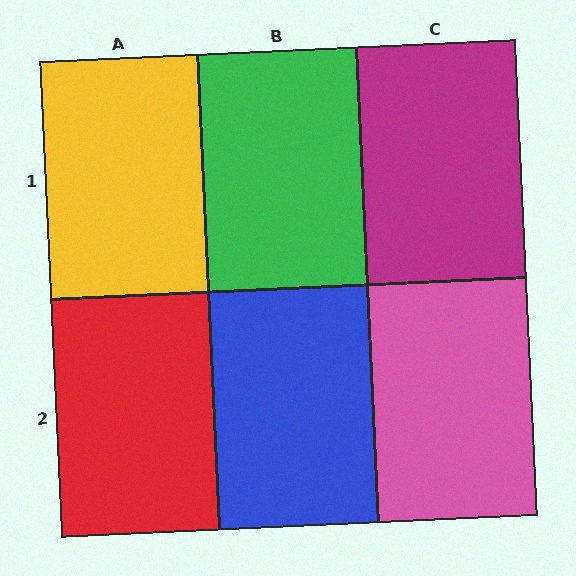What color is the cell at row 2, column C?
Pink.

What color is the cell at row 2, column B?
Blue.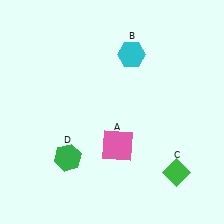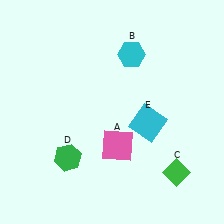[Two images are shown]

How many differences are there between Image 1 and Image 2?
There is 1 difference between the two images.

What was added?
A cyan square (E) was added in Image 2.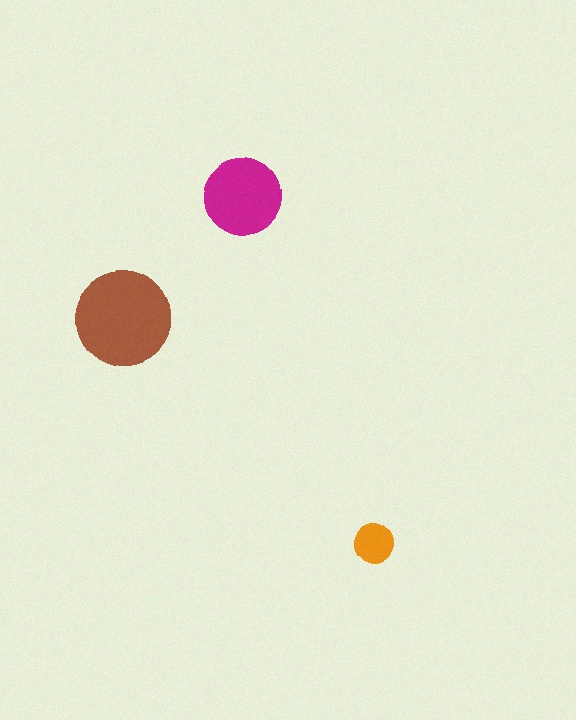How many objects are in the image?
There are 3 objects in the image.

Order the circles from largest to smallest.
the brown one, the magenta one, the orange one.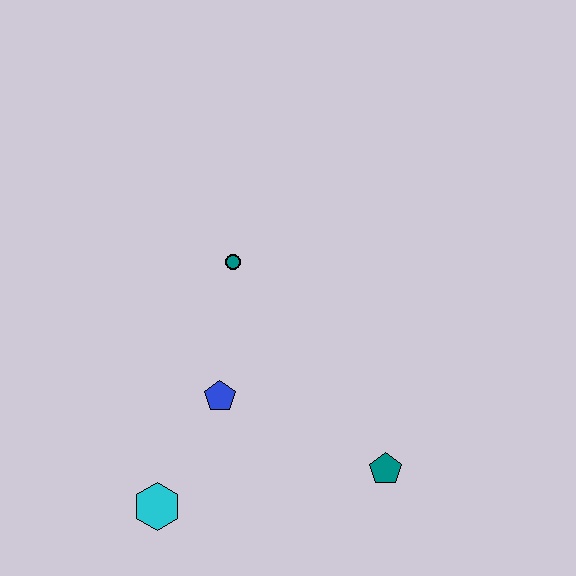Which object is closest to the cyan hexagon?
The blue pentagon is closest to the cyan hexagon.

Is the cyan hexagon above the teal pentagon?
No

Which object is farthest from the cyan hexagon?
The teal circle is farthest from the cyan hexagon.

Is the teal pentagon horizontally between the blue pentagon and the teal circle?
No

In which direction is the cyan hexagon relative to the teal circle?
The cyan hexagon is below the teal circle.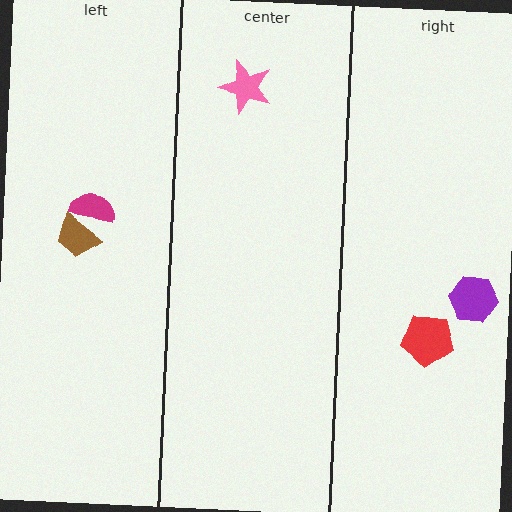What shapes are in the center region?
The pink star.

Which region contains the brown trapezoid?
The left region.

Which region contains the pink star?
The center region.